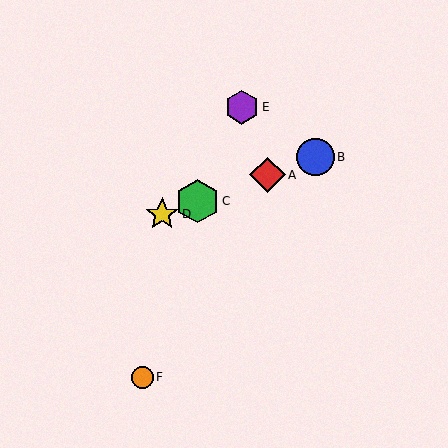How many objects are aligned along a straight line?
4 objects (A, B, C, D) are aligned along a straight line.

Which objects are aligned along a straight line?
Objects A, B, C, D are aligned along a straight line.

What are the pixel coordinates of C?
Object C is at (197, 201).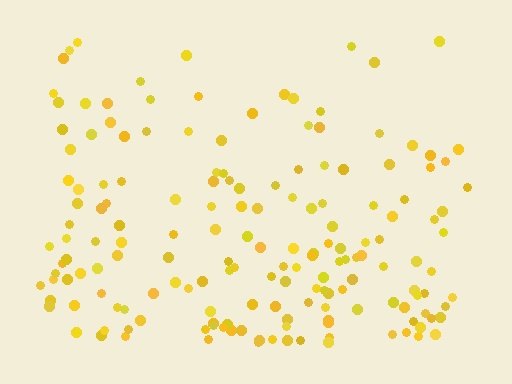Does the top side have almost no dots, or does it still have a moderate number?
Still a moderate number, just noticeably fewer than the bottom.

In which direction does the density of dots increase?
From top to bottom, with the bottom side densest.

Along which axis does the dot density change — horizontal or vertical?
Vertical.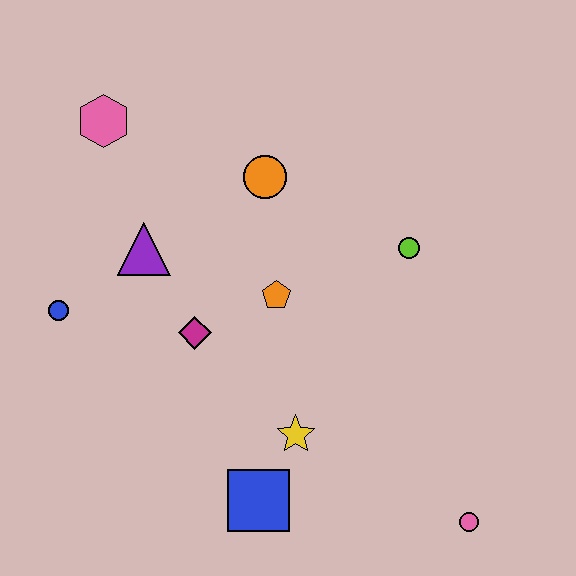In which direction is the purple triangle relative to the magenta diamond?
The purple triangle is above the magenta diamond.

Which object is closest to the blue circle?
The purple triangle is closest to the blue circle.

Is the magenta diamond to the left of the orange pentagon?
Yes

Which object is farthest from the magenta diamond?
The pink circle is farthest from the magenta diamond.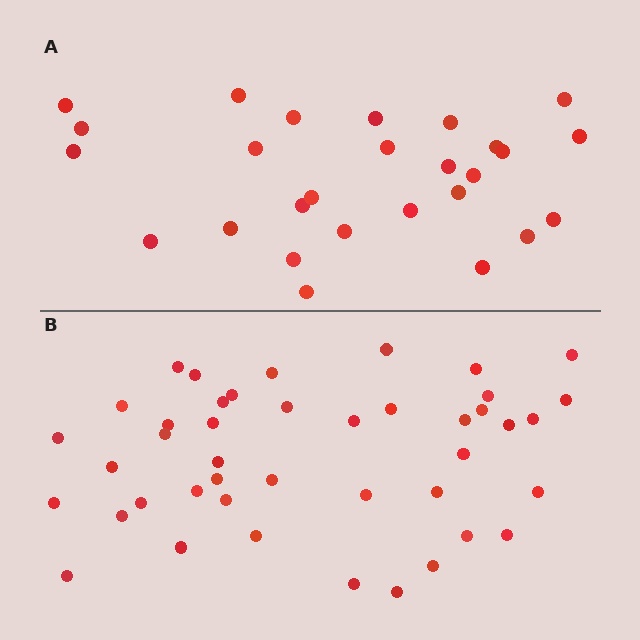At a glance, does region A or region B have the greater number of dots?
Region B (the bottom region) has more dots.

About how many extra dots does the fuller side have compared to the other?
Region B has approximately 15 more dots than region A.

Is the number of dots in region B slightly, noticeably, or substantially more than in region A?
Region B has substantially more. The ratio is roughly 1.6 to 1.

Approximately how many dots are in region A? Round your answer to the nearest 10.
About 30 dots. (The exact count is 27, which rounds to 30.)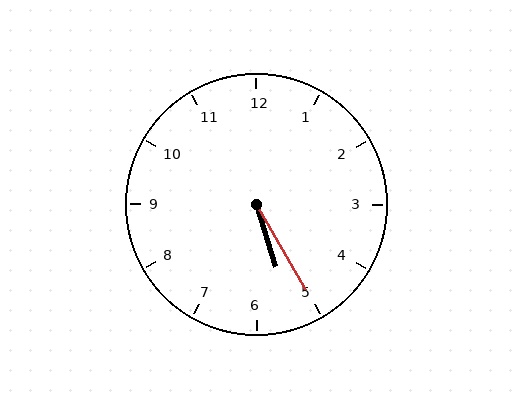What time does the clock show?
5:25.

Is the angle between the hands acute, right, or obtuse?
It is acute.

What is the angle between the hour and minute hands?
Approximately 12 degrees.